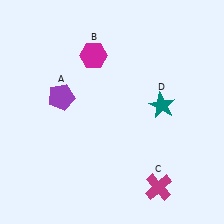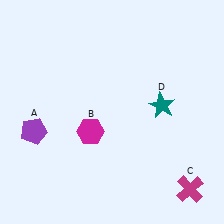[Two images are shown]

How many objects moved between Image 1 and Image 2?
3 objects moved between the two images.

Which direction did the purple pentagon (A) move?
The purple pentagon (A) moved down.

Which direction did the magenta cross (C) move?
The magenta cross (C) moved right.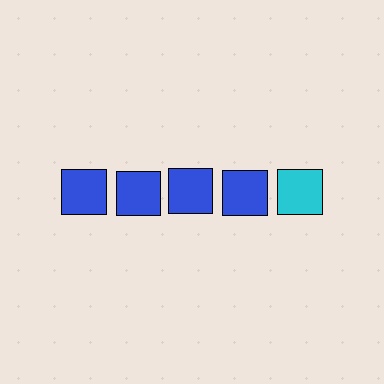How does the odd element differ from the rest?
It has a different color: cyan instead of blue.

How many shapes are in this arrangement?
There are 5 shapes arranged in a grid pattern.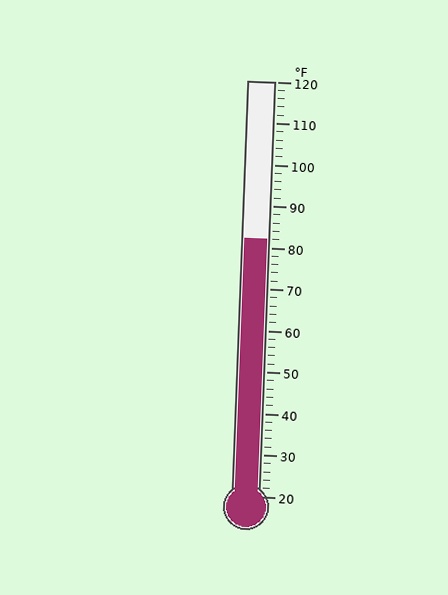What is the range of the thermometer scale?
The thermometer scale ranges from 20°F to 120°F.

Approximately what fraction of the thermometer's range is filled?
The thermometer is filled to approximately 60% of its range.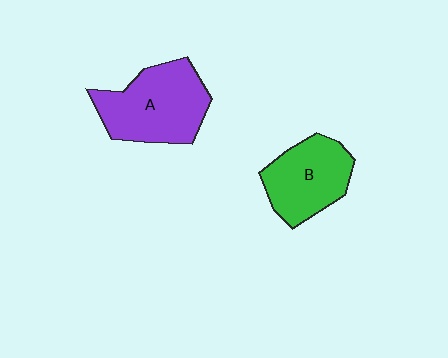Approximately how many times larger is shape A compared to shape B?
Approximately 1.3 times.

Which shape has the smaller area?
Shape B (green).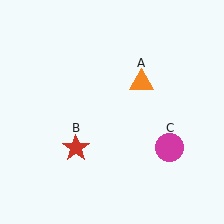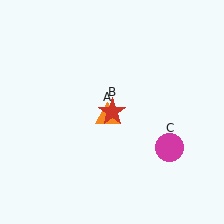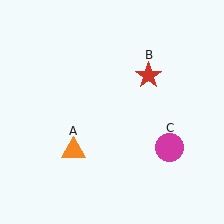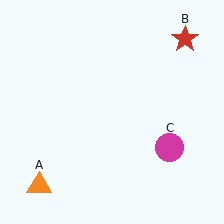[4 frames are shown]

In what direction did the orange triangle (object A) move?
The orange triangle (object A) moved down and to the left.